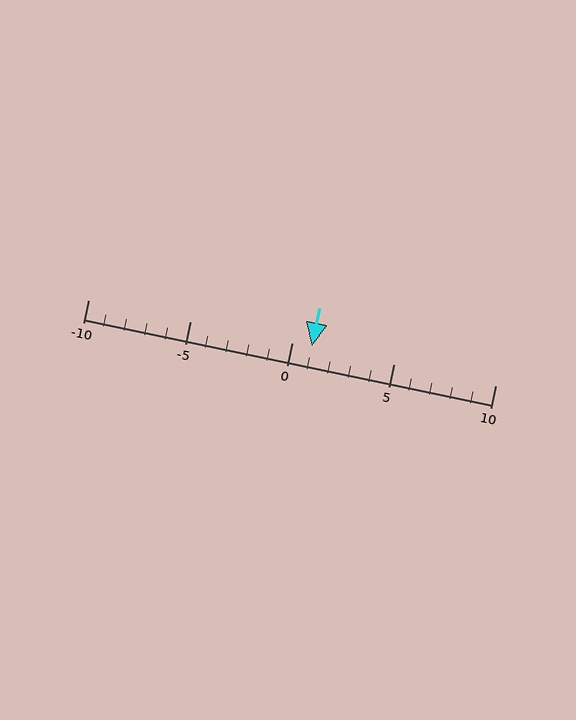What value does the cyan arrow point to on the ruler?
The cyan arrow points to approximately 1.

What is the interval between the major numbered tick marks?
The major tick marks are spaced 5 units apart.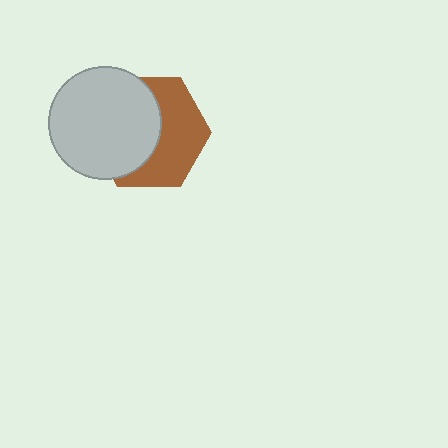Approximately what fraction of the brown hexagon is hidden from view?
Roughly 51% of the brown hexagon is hidden behind the light gray circle.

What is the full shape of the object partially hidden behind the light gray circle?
The partially hidden object is a brown hexagon.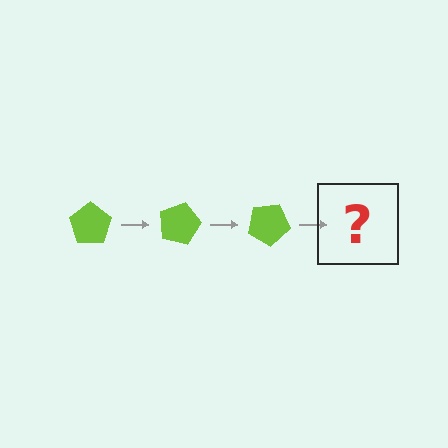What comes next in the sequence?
The next element should be a lime pentagon rotated 45 degrees.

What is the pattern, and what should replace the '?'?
The pattern is that the pentagon rotates 15 degrees each step. The '?' should be a lime pentagon rotated 45 degrees.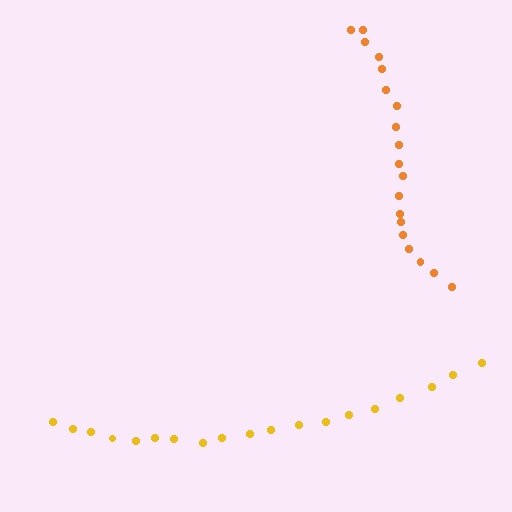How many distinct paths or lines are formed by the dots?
There are 2 distinct paths.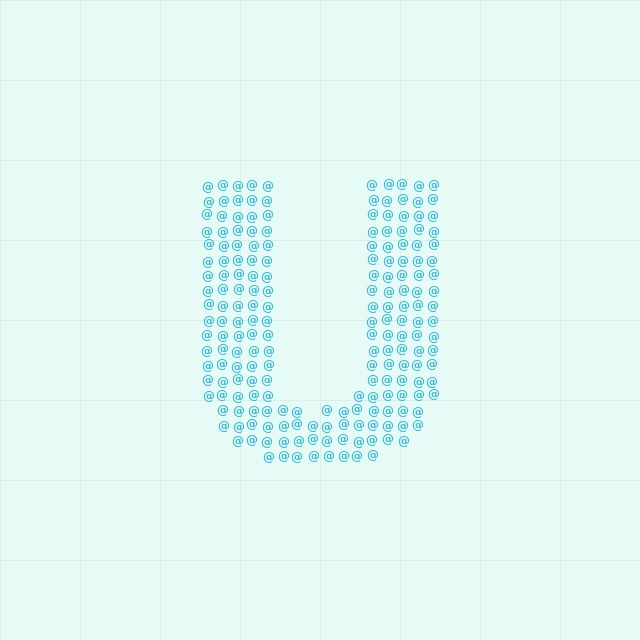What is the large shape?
The large shape is the letter U.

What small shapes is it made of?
It is made of small at signs.